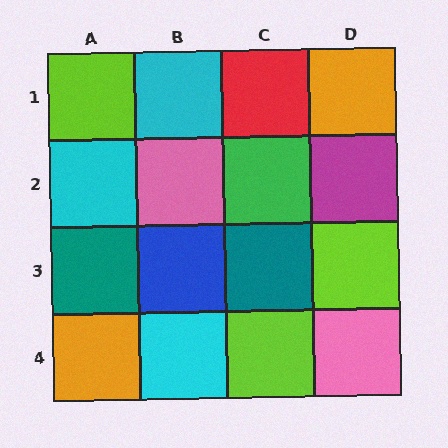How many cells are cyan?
3 cells are cyan.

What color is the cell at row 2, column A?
Cyan.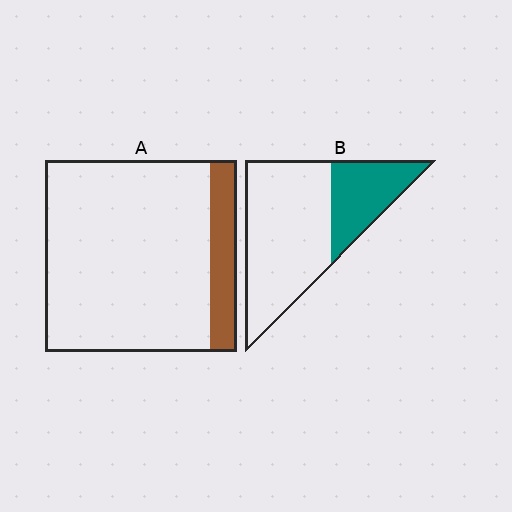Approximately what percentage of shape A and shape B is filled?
A is approximately 15% and B is approximately 30%.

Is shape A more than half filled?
No.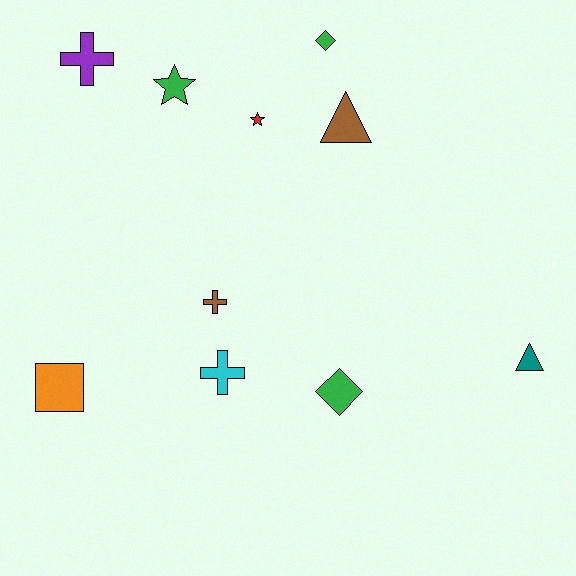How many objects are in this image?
There are 10 objects.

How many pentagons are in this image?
There are no pentagons.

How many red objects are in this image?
There is 1 red object.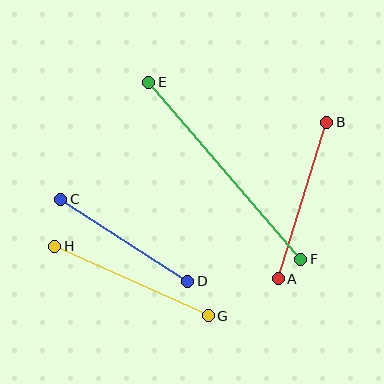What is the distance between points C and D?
The distance is approximately 151 pixels.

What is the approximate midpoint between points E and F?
The midpoint is at approximately (225, 171) pixels.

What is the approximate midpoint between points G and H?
The midpoint is at approximately (132, 281) pixels.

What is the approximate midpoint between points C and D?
The midpoint is at approximately (124, 240) pixels.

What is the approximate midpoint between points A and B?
The midpoint is at approximately (303, 200) pixels.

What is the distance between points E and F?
The distance is approximately 233 pixels.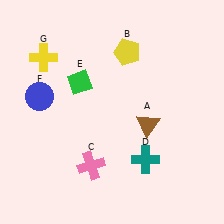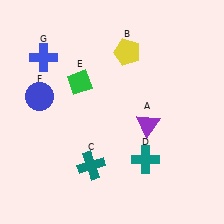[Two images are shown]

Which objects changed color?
A changed from brown to purple. C changed from pink to teal. G changed from yellow to blue.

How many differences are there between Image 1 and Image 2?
There are 3 differences between the two images.